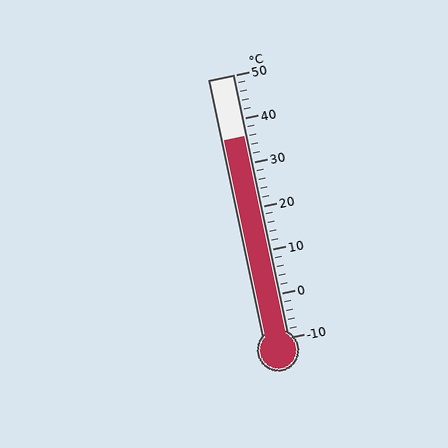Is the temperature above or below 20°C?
The temperature is above 20°C.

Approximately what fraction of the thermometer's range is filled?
The thermometer is filled to approximately 75% of its range.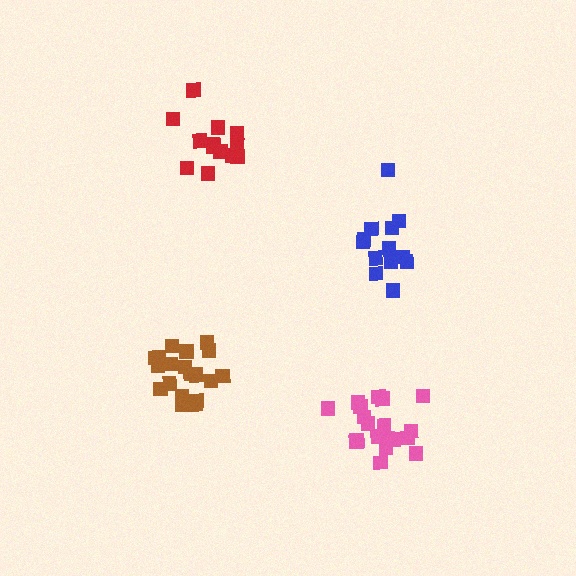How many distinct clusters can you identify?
There are 4 distinct clusters.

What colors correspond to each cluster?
The clusters are colored: red, pink, brown, blue.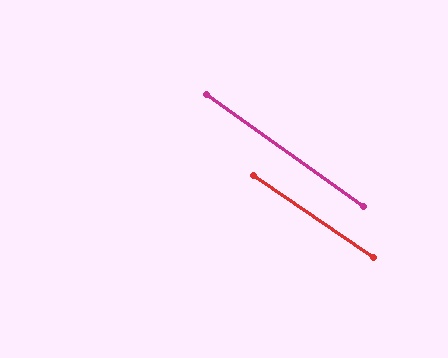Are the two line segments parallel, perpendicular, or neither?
Parallel — their directions differ by only 1.4°.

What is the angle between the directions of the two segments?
Approximately 1 degree.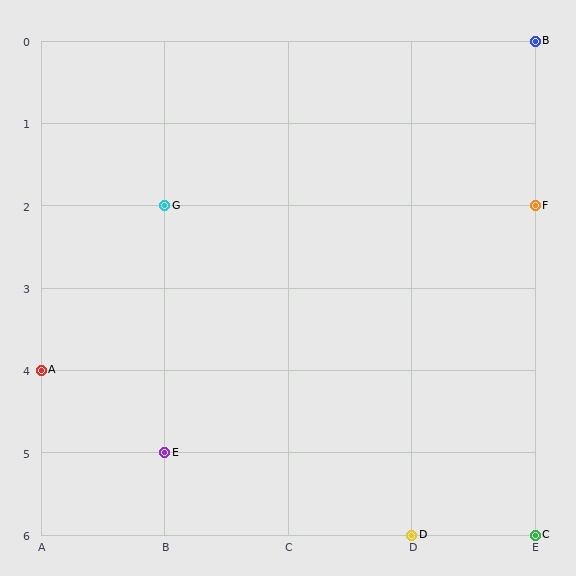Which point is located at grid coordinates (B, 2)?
Point G is at (B, 2).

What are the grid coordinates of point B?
Point B is at grid coordinates (E, 0).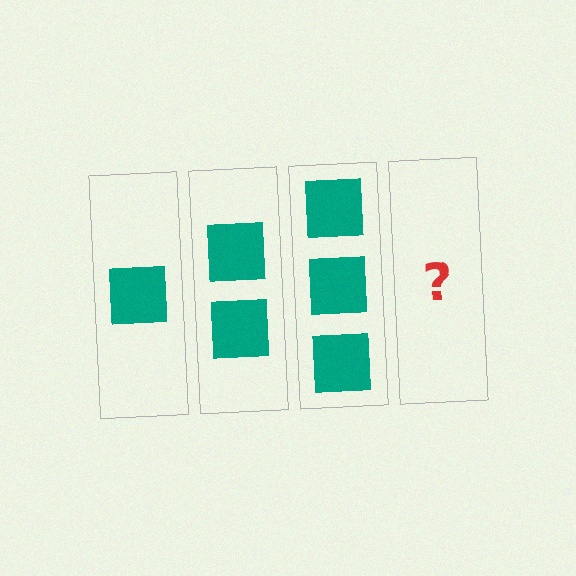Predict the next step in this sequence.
The next step is 4 squares.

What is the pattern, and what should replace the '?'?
The pattern is that each step adds one more square. The '?' should be 4 squares.